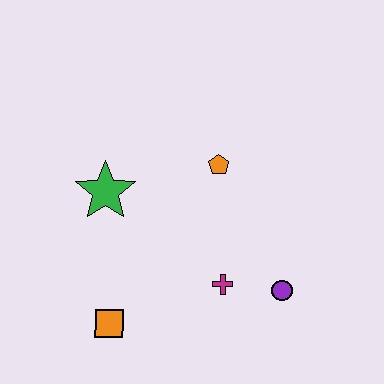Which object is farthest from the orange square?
The orange pentagon is farthest from the orange square.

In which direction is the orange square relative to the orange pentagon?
The orange square is below the orange pentagon.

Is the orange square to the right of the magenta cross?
No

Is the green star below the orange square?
No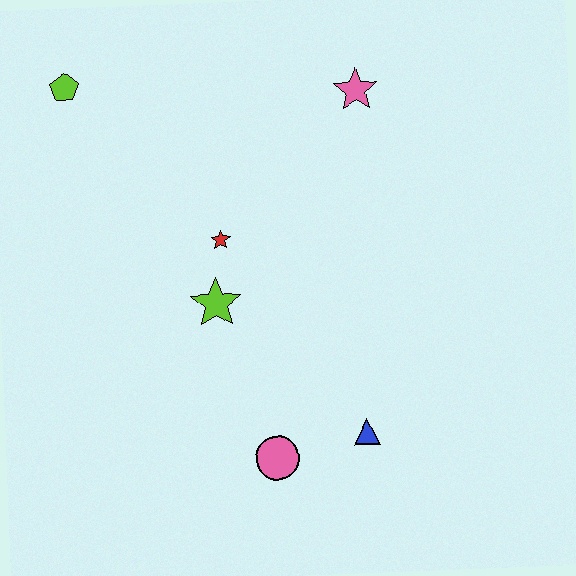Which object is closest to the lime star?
The red star is closest to the lime star.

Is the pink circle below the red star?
Yes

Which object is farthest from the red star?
The blue triangle is farthest from the red star.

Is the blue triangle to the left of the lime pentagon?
No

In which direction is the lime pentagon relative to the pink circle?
The lime pentagon is above the pink circle.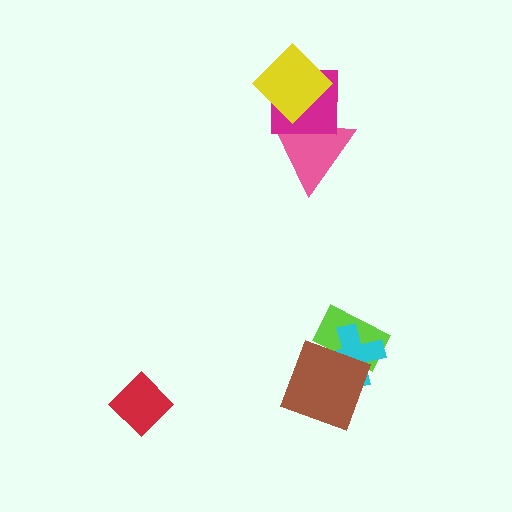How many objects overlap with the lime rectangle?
2 objects overlap with the lime rectangle.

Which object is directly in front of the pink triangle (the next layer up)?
The magenta square is directly in front of the pink triangle.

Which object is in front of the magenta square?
The yellow diamond is in front of the magenta square.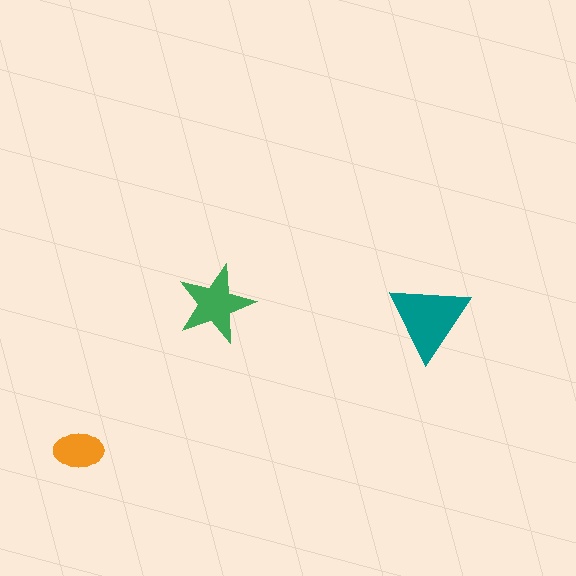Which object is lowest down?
The orange ellipse is bottommost.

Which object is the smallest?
The orange ellipse.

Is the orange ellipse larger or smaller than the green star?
Smaller.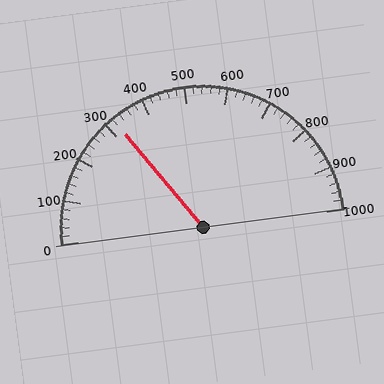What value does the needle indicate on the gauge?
The needle indicates approximately 320.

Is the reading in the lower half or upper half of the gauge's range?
The reading is in the lower half of the range (0 to 1000).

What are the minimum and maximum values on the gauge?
The gauge ranges from 0 to 1000.